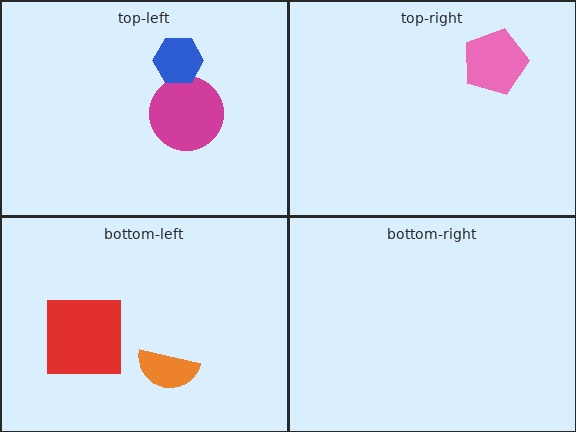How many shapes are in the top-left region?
2.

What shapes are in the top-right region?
The pink pentagon.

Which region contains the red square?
The bottom-left region.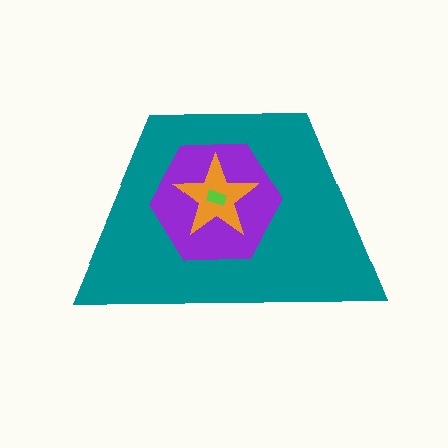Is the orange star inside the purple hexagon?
Yes.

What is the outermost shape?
The teal trapezoid.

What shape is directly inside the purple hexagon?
The orange star.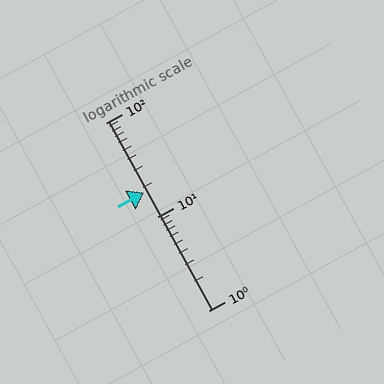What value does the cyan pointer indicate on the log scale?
The pointer indicates approximately 18.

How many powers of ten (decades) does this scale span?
The scale spans 2 decades, from 1 to 100.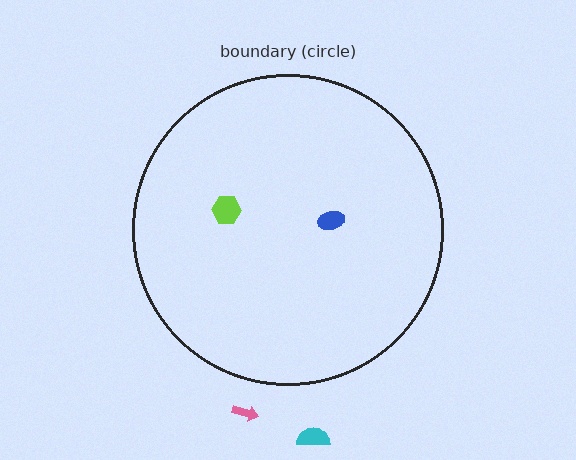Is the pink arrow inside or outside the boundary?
Outside.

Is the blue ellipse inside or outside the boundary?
Inside.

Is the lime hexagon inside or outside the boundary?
Inside.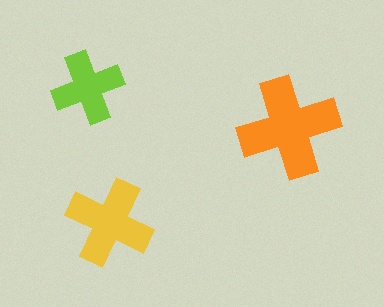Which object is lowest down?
The yellow cross is bottommost.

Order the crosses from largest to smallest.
the orange one, the yellow one, the lime one.